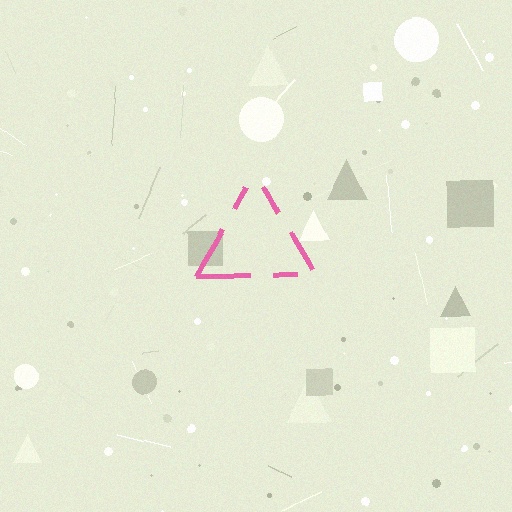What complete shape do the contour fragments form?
The contour fragments form a triangle.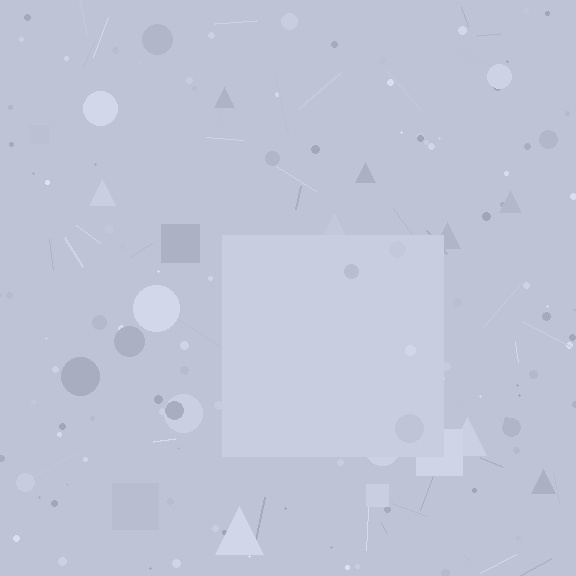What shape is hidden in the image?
A square is hidden in the image.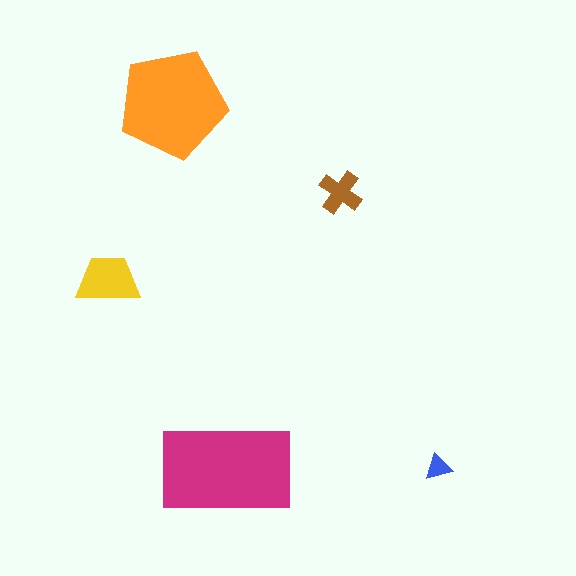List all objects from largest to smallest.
The magenta rectangle, the orange pentagon, the yellow trapezoid, the brown cross, the blue triangle.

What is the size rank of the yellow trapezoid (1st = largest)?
3rd.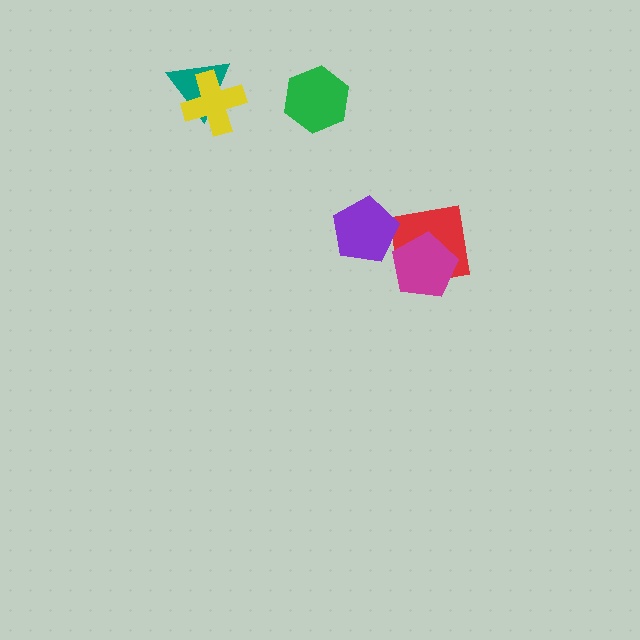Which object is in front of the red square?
The magenta pentagon is in front of the red square.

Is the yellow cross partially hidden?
No, no other shape covers it.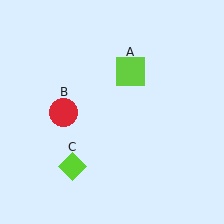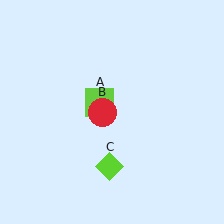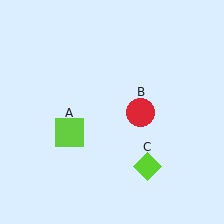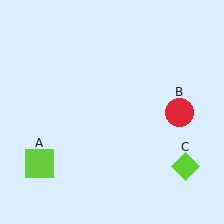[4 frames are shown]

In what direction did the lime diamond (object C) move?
The lime diamond (object C) moved right.